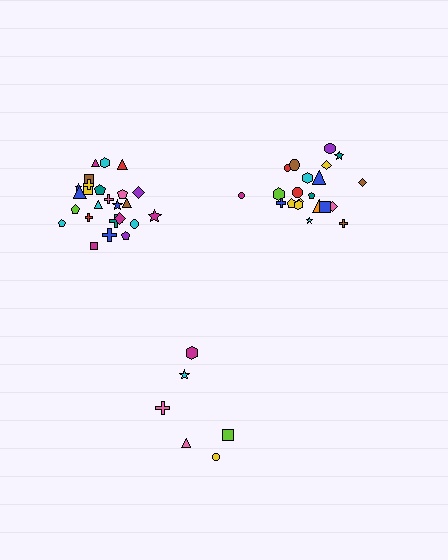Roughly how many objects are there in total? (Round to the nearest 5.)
Roughly 55 objects in total.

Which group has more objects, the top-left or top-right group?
The top-left group.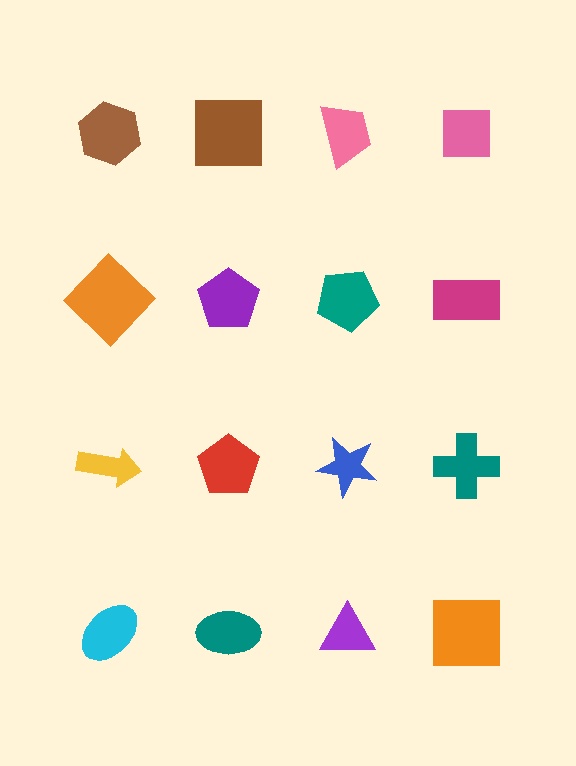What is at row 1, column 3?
A pink trapezoid.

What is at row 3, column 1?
A yellow arrow.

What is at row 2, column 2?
A purple pentagon.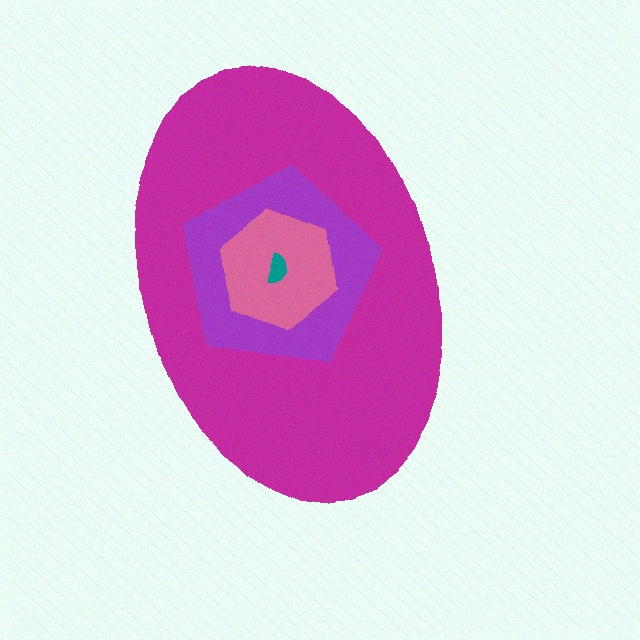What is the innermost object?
The teal semicircle.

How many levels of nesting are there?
4.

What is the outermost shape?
The magenta ellipse.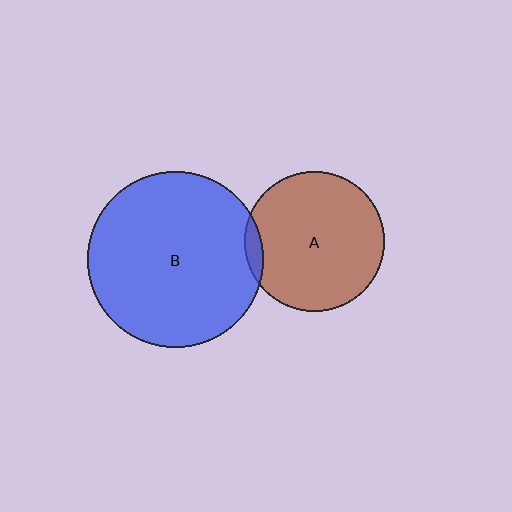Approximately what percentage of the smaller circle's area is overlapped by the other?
Approximately 5%.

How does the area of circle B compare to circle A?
Approximately 1.6 times.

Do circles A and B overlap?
Yes.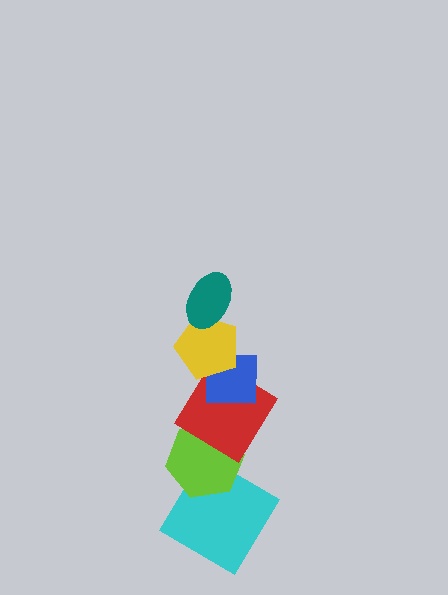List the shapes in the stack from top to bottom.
From top to bottom: the teal ellipse, the yellow pentagon, the blue square, the red diamond, the lime hexagon, the cyan diamond.